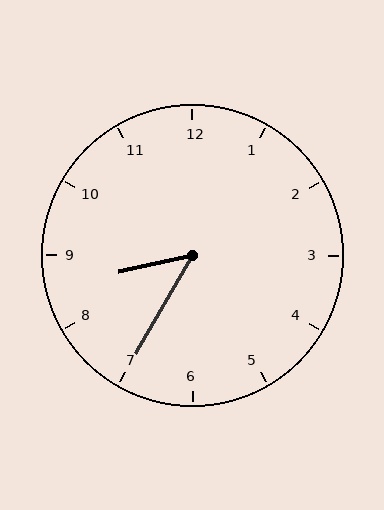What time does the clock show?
8:35.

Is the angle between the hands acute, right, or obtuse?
It is acute.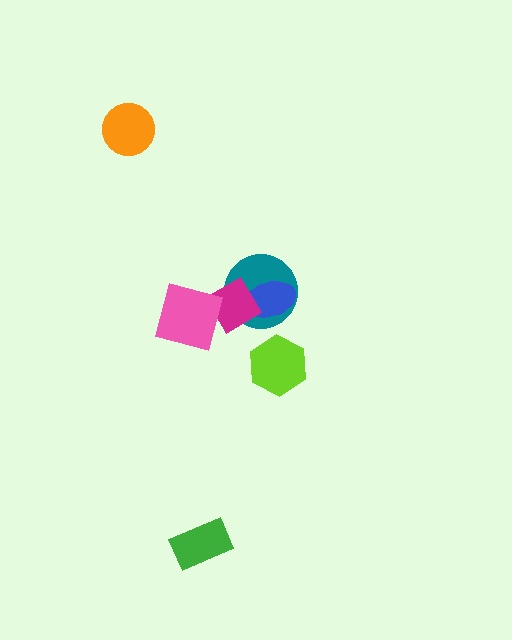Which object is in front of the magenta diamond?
The pink square is in front of the magenta diamond.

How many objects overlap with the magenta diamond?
3 objects overlap with the magenta diamond.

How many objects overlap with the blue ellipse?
2 objects overlap with the blue ellipse.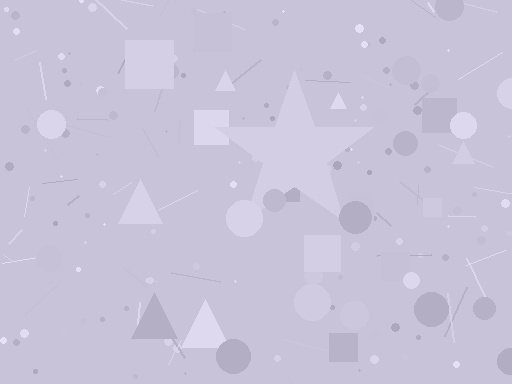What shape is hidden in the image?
A star is hidden in the image.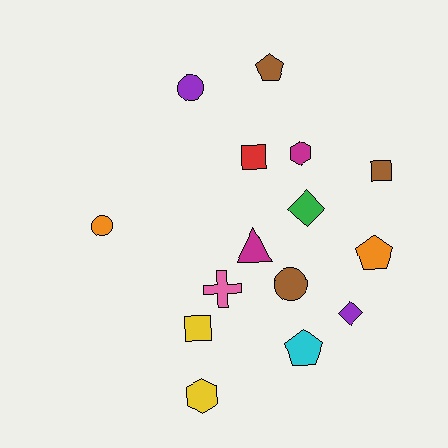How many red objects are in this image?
There is 1 red object.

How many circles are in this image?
There are 3 circles.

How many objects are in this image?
There are 15 objects.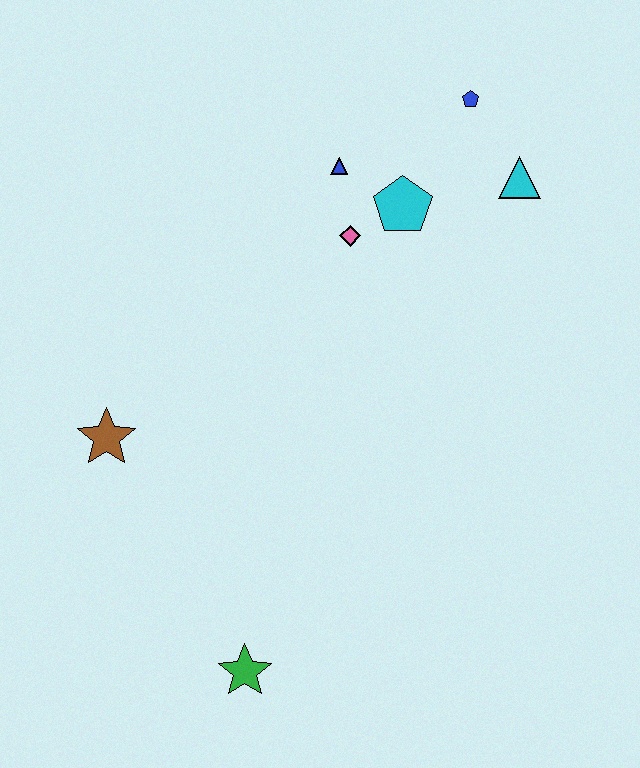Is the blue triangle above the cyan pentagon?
Yes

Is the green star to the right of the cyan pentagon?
No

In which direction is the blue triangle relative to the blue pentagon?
The blue triangle is to the left of the blue pentagon.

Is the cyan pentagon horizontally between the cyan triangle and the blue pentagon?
No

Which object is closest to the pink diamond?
The cyan pentagon is closest to the pink diamond.